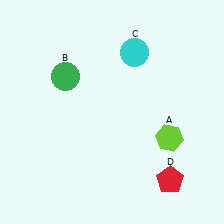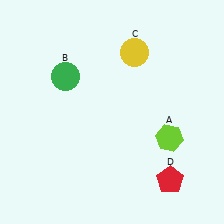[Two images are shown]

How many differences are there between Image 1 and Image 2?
There is 1 difference between the two images.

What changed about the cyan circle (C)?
In Image 1, C is cyan. In Image 2, it changed to yellow.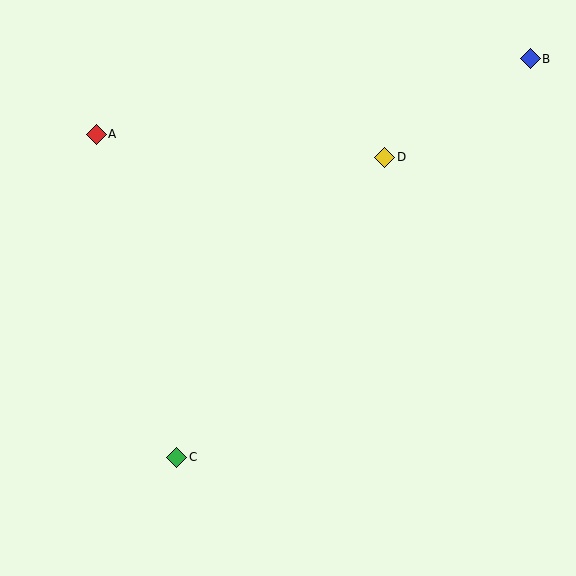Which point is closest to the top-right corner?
Point B is closest to the top-right corner.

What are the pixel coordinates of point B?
Point B is at (530, 59).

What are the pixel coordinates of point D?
Point D is at (385, 157).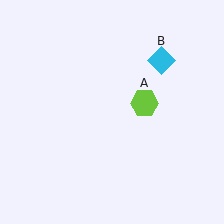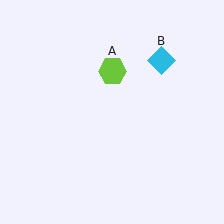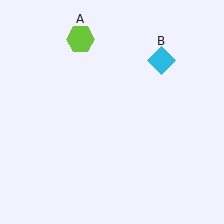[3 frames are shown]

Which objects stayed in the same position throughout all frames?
Cyan diamond (object B) remained stationary.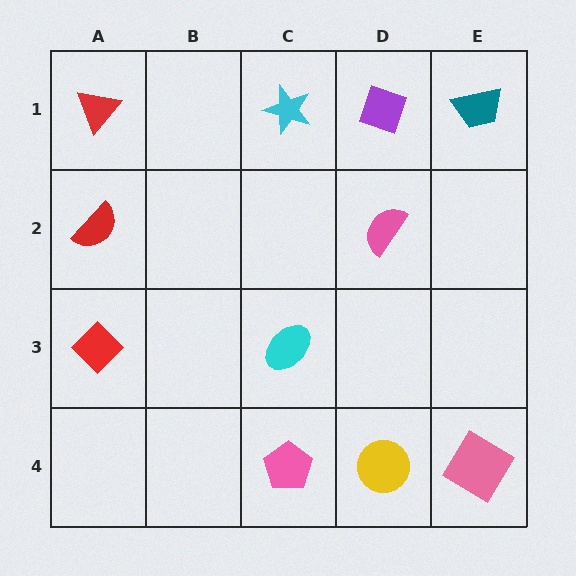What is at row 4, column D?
A yellow circle.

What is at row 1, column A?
A red triangle.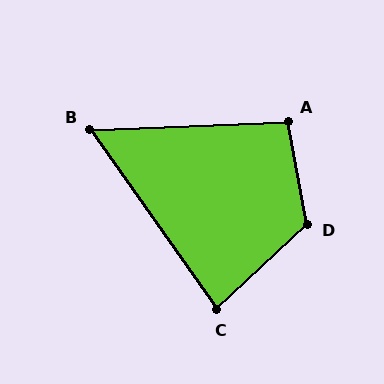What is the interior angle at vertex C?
Approximately 82 degrees (acute).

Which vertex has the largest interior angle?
D, at approximately 123 degrees.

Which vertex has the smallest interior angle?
B, at approximately 57 degrees.